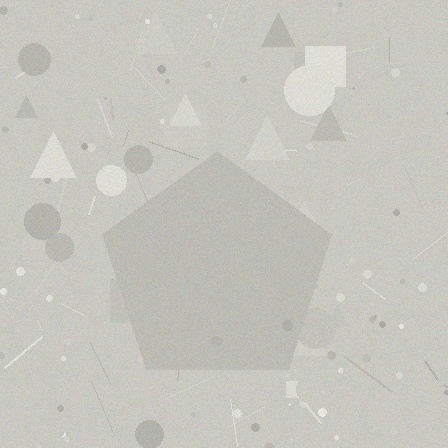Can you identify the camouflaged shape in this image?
The camouflaged shape is a pentagon.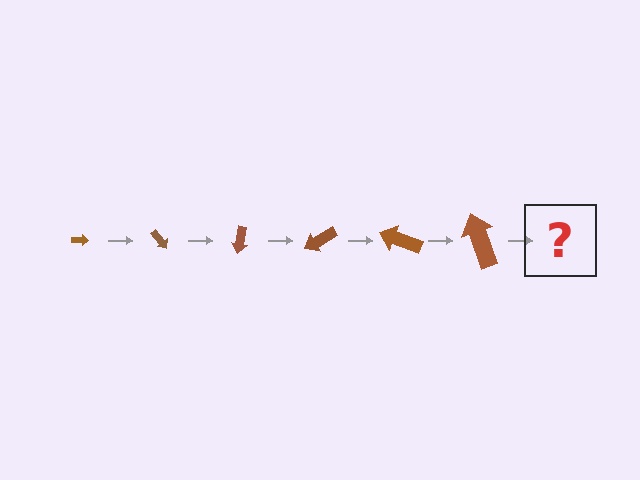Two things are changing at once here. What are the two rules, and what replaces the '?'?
The two rules are that the arrow grows larger each step and it rotates 50 degrees each step. The '?' should be an arrow, larger than the previous one and rotated 300 degrees from the start.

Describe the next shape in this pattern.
It should be an arrow, larger than the previous one and rotated 300 degrees from the start.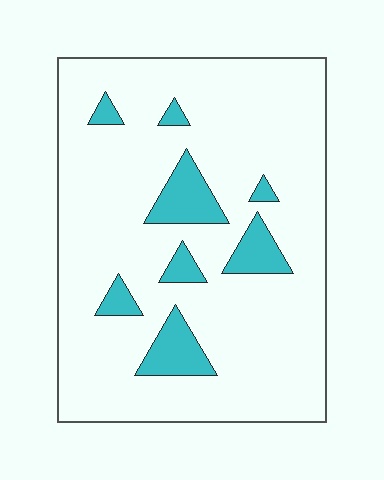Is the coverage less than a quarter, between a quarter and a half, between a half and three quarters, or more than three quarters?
Less than a quarter.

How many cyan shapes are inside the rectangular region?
8.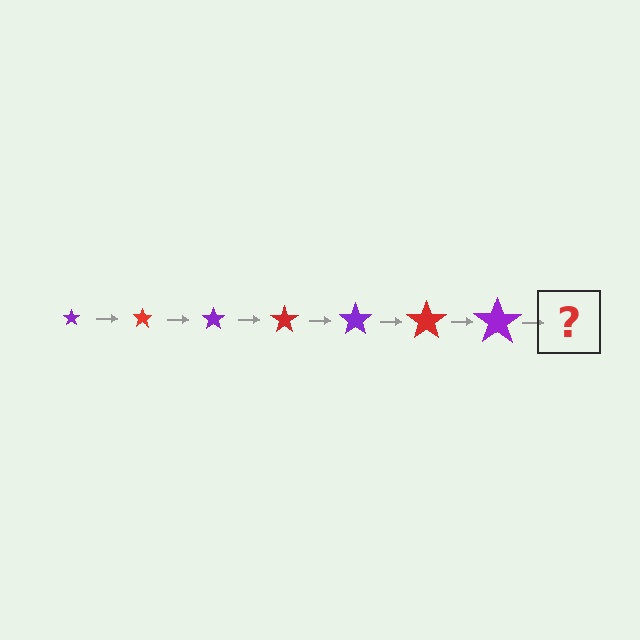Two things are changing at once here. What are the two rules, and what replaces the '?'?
The two rules are that the star grows larger each step and the color cycles through purple and red. The '?' should be a red star, larger than the previous one.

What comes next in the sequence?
The next element should be a red star, larger than the previous one.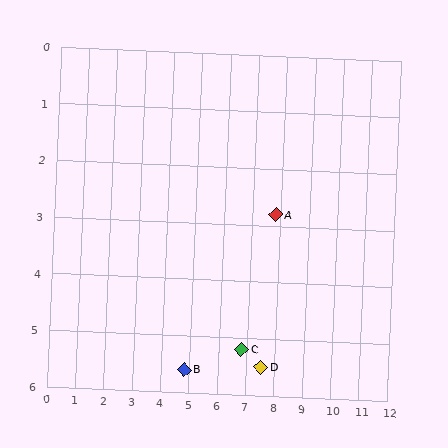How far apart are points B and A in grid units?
Points B and A are about 4.1 grid units apart.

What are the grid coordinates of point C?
Point C is at approximately (6.8, 5.2).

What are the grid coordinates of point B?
Point B is at approximately (4.8, 5.6).